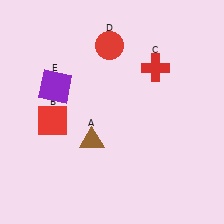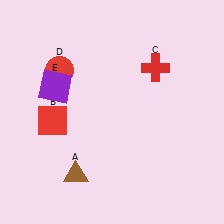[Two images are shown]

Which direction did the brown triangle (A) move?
The brown triangle (A) moved down.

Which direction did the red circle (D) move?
The red circle (D) moved left.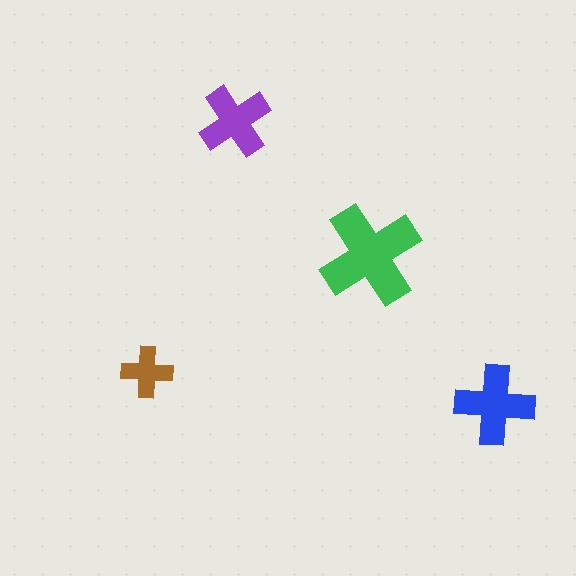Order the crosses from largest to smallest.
the green one, the blue one, the purple one, the brown one.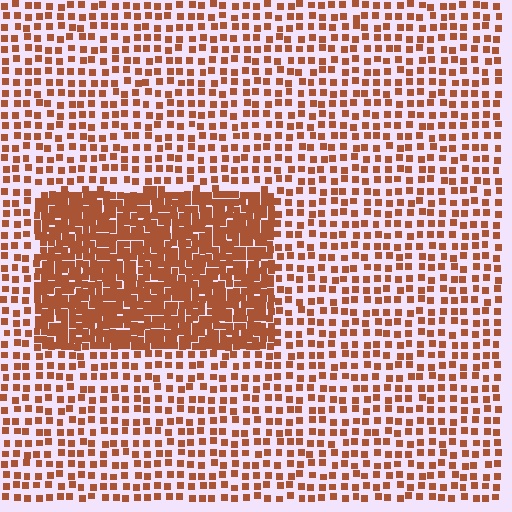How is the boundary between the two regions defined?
The boundary is defined by a change in element density (approximately 2.5x ratio). All elements are the same color, size, and shape.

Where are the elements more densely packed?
The elements are more densely packed inside the rectangle boundary.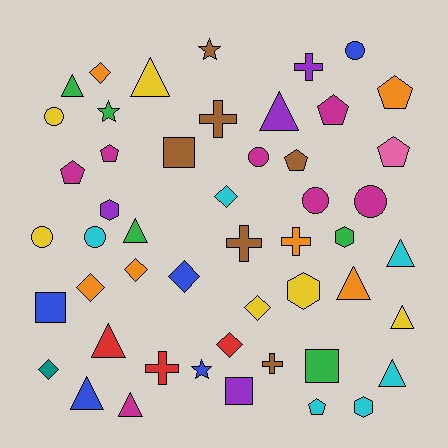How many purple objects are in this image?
There are 4 purple objects.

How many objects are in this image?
There are 50 objects.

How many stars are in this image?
There are 3 stars.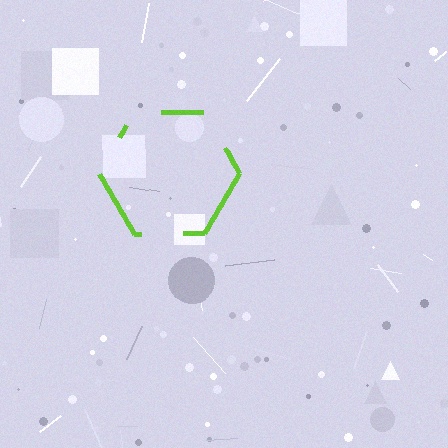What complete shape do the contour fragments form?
The contour fragments form a hexagon.